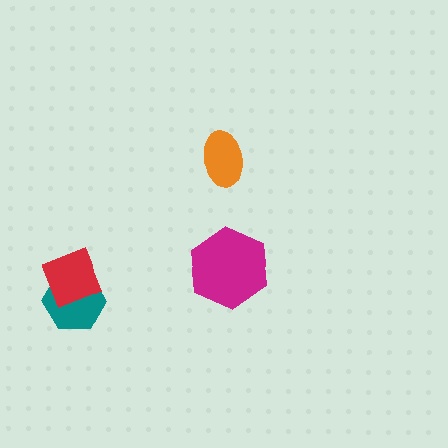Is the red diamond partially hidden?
No, no other shape covers it.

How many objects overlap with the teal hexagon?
1 object overlaps with the teal hexagon.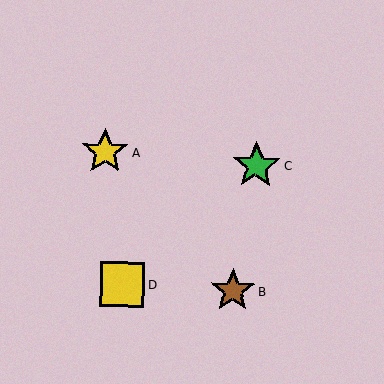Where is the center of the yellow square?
The center of the yellow square is at (122, 284).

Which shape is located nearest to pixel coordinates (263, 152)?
The green star (labeled C) at (256, 166) is nearest to that location.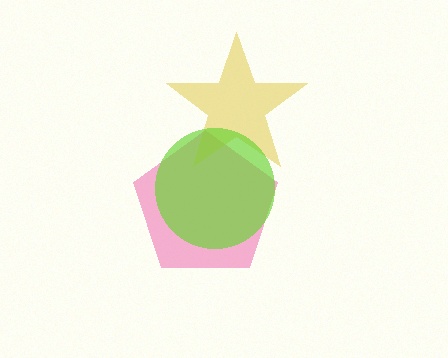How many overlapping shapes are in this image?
There are 3 overlapping shapes in the image.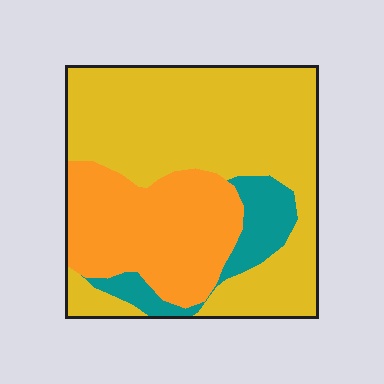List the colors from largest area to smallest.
From largest to smallest: yellow, orange, teal.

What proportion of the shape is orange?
Orange covers about 30% of the shape.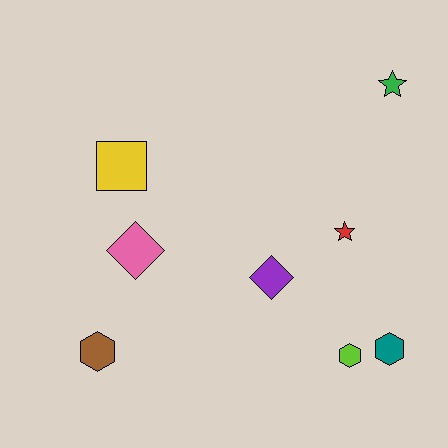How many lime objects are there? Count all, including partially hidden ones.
There is 1 lime object.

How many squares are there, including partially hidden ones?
There is 1 square.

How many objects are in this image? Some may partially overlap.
There are 8 objects.